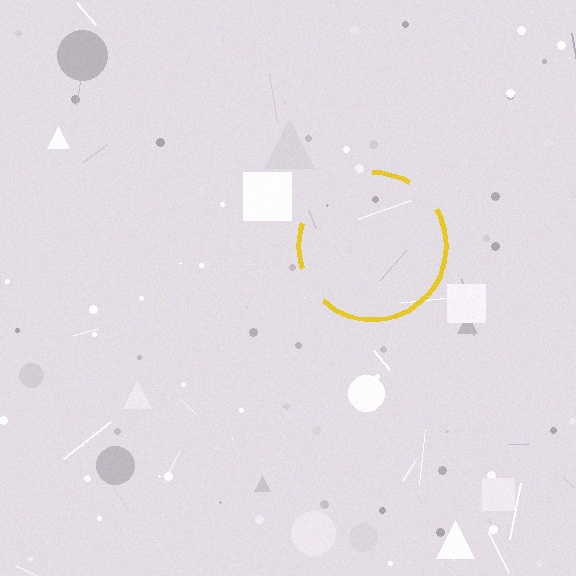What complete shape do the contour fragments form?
The contour fragments form a circle.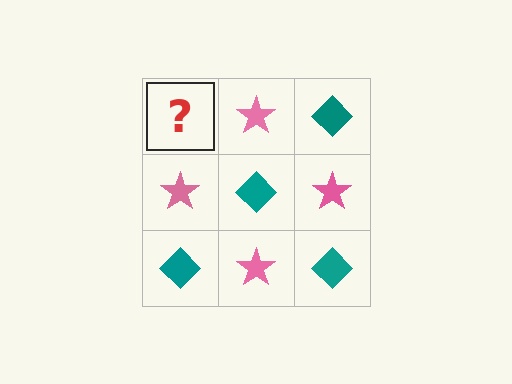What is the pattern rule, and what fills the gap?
The rule is that it alternates teal diamond and pink star in a checkerboard pattern. The gap should be filled with a teal diamond.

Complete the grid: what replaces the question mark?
The question mark should be replaced with a teal diamond.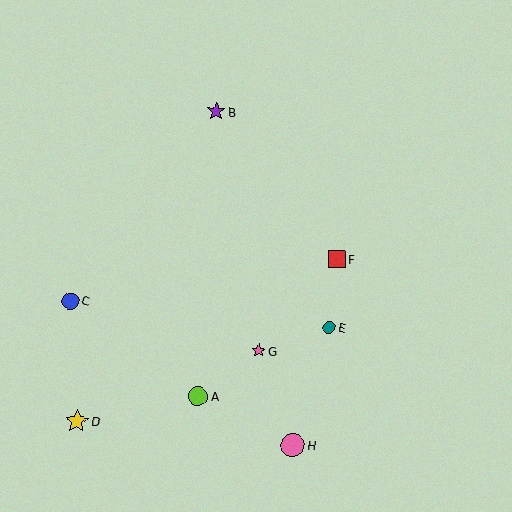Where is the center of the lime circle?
The center of the lime circle is at (198, 396).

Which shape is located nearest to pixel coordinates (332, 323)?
The teal circle (labeled E) at (329, 328) is nearest to that location.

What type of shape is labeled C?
Shape C is a blue circle.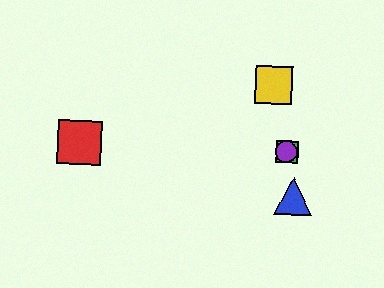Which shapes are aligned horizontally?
The red square, the green square, the purple circle are aligned horizontally.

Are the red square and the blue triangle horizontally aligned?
No, the red square is at y≈142 and the blue triangle is at y≈196.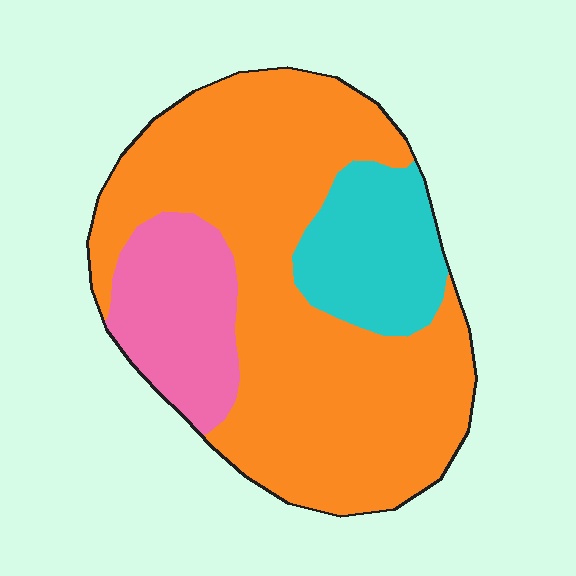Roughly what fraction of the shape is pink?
Pink takes up between a sixth and a third of the shape.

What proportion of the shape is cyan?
Cyan covers roughly 15% of the shape.